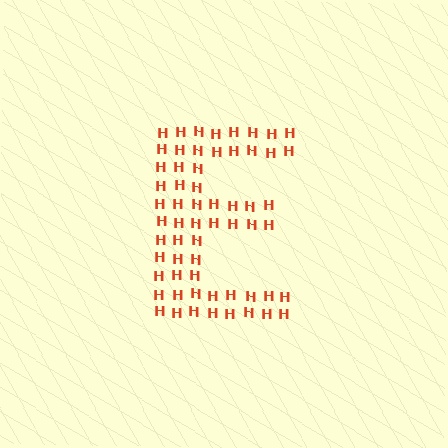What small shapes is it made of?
It is made of small letter H's.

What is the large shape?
The large shape is the letter E.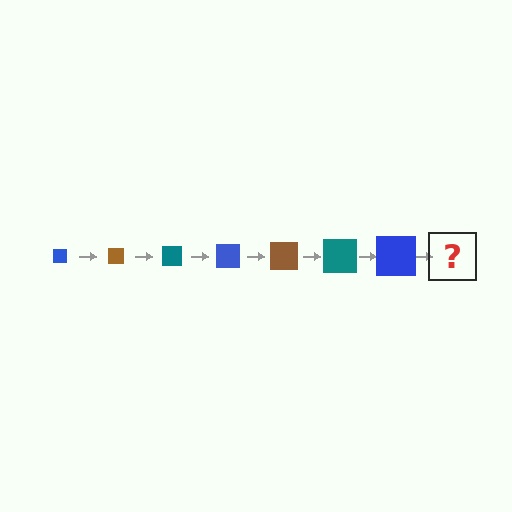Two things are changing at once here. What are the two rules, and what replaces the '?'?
The two rules are that the square grows larger each step and the color cycles through blue, brown, and teal. The '?' should be a brown square, larger than the previous one.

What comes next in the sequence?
The next element should be a brown square, larger than the previous one.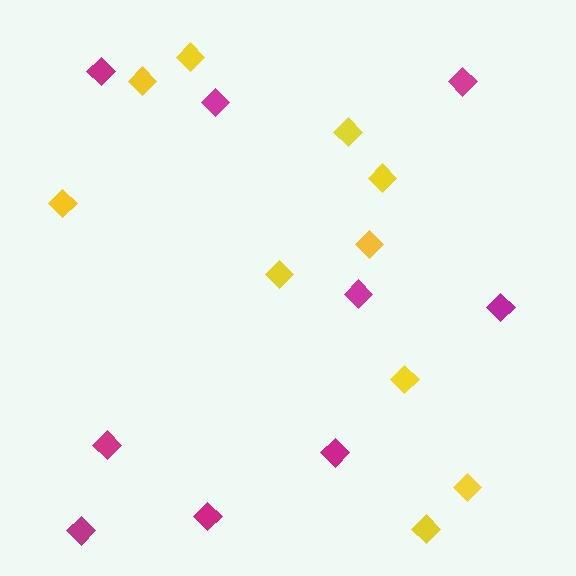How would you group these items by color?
There are 2 groups: one group of magenta diamonds (9) and one group of yellow diamonds (10).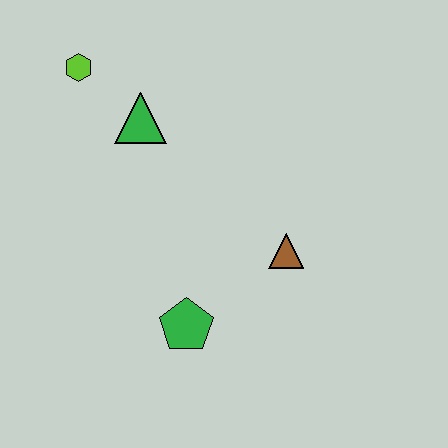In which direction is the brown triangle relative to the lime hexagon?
The brown triangle is to the right of the lime hexagon.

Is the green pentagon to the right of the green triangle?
Yes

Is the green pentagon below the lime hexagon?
Yes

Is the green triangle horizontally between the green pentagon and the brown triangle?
No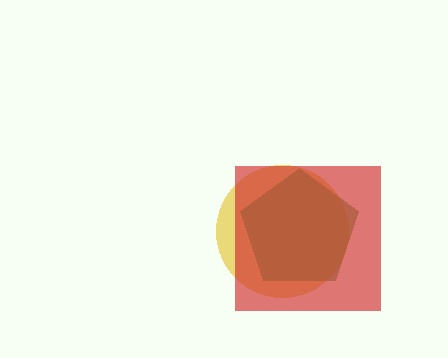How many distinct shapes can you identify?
There are 3 distinct shapes: a yellow circle, a green pentagon, a red square.